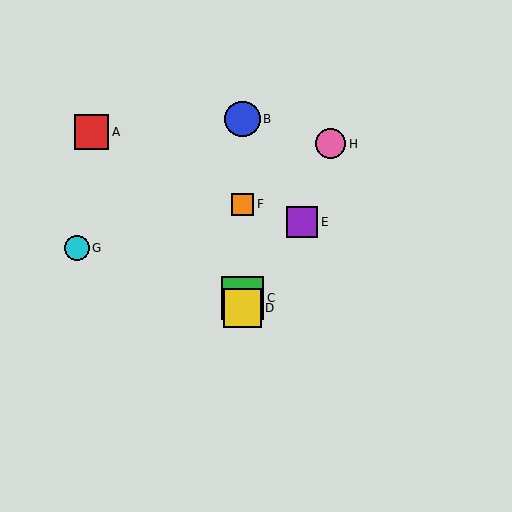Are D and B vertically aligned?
Yes, both are at x≈242.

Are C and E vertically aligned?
No, C is at x≈242 and E is at x≈302.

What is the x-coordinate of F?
Object F is at x≈242.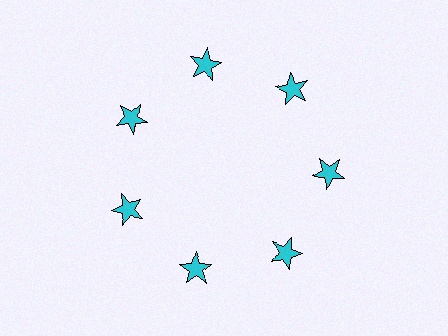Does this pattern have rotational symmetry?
Yes, this pattern has 7-fold rotational symmetry. It looks the same after rotating 51 degrees around the center.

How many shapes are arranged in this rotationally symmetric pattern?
There are 7 shapes, arranged in 7 groups of 1.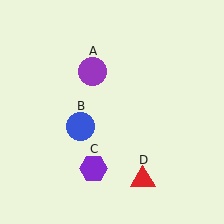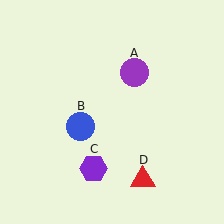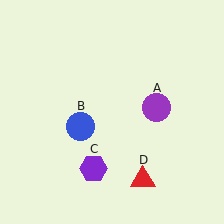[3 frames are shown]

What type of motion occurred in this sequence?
The purple circle (object A) rotated clockwise around the center of the scene.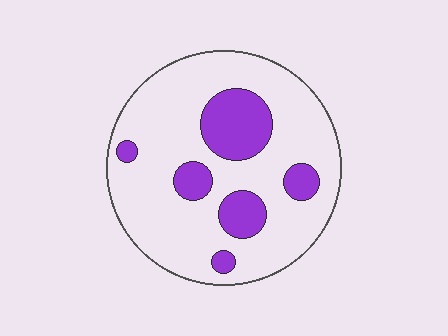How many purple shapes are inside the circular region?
6.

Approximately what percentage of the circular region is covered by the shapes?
Approximately 20%.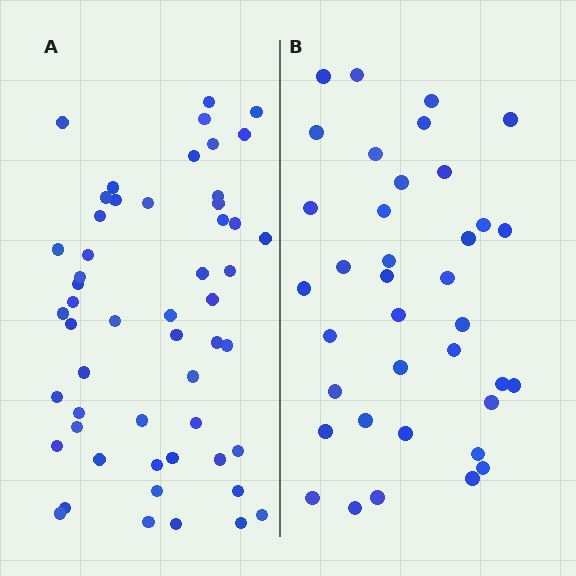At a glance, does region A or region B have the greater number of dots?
Region A (the left region) has more dots.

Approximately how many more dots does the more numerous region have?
Region A has approximately 15 more dots than region B.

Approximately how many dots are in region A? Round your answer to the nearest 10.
About 50 dots. (The exact count is 53, which rounds to 50.)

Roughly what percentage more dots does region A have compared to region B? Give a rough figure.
About 45% more.